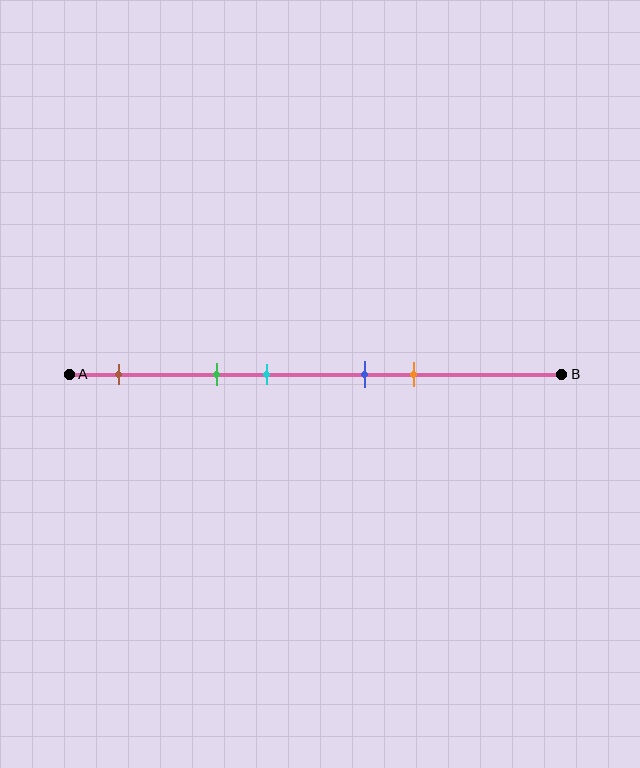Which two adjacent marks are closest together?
The blue and orange marks are the closest adjacent pair.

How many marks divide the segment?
There are 5 marks dividing the segment.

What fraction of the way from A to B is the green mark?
The green mark is approximately 30% (0.3) of the way from A to B.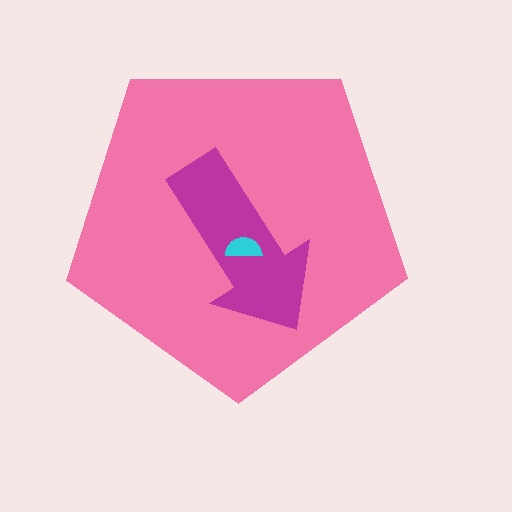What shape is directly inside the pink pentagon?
The magenta arrow.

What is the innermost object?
The cyan semicircle.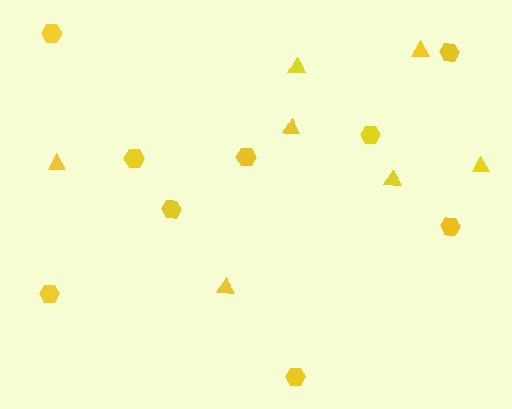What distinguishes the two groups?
There are 2 groups: one group of triangles (7) and one group of hexagons (9).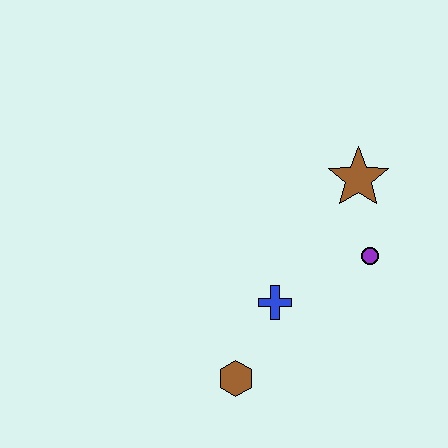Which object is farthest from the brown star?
The brown hexagon is farthest from the brown star.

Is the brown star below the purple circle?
No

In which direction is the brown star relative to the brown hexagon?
The brown star is above the brown hexagon.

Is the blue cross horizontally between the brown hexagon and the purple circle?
Yes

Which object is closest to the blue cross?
The brown hexagon is closest to the blue cross.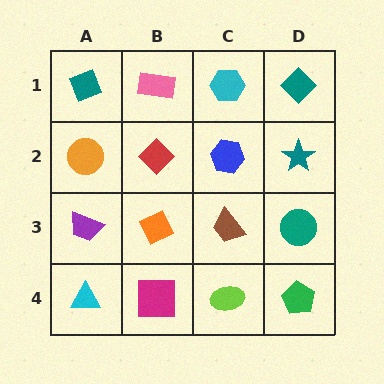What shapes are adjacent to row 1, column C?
A blue hexagon (row 2, column C), a pink rectangle (row 1, column B), a teal diamond (row 1, column D).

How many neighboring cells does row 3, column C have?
4.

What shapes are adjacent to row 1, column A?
An orange circle (row 2, column A), a pink rectangle (row 1, column B).